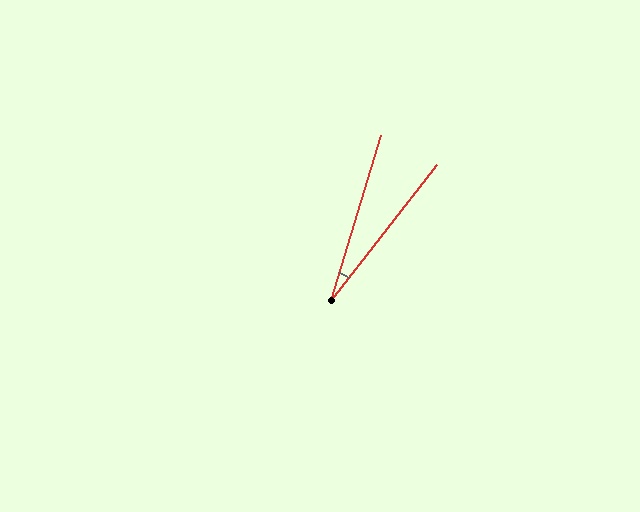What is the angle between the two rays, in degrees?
Approximately 21 degrees.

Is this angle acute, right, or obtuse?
It is acute.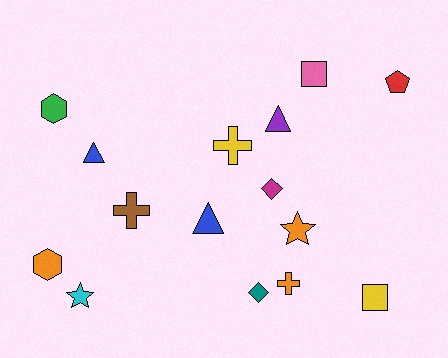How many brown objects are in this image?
There is 1 brown object.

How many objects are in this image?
There are 15 objects.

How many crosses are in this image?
There are 3 crosses.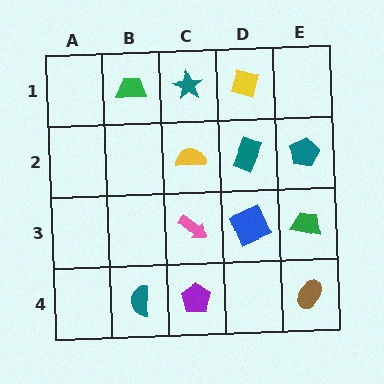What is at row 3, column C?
A pink arrow.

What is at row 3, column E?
A green trapezoid.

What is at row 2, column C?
A yellow semicircle.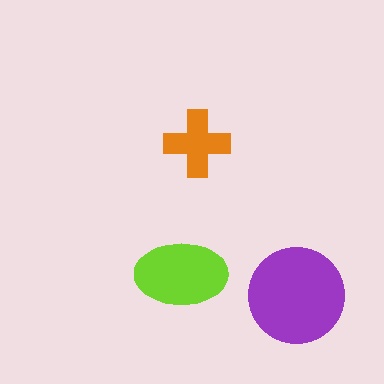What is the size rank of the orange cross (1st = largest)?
3rd.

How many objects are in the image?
There are 3 objects in the image.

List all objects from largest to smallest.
The purple circle, the lime ellipse, the orange cross.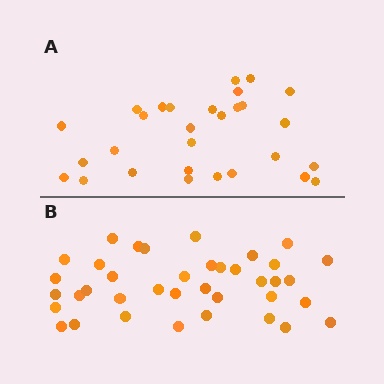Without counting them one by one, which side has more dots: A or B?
Region B (the bottom region) has more dots.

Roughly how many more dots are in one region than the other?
Region B has roughly 8 or so more dots than region A.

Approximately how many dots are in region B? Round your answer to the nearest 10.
About 40 dots. (The exact count is 38, which rounds to 40.)